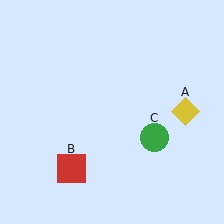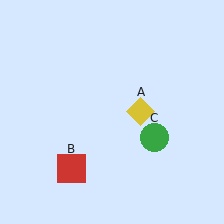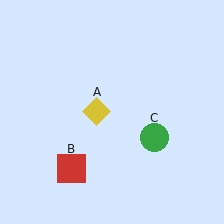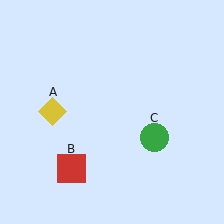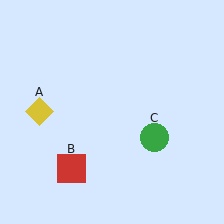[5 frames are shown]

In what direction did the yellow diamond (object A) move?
The yellow diamond (object A) moved left.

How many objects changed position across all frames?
1 object changed position: yellow diamond (object A).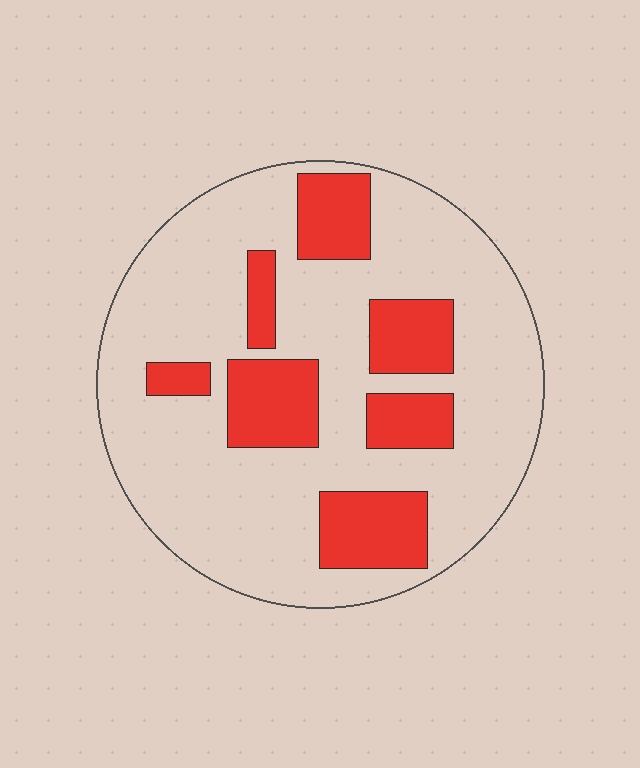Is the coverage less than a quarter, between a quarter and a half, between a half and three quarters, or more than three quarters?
Less than a quarter.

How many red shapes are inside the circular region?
7.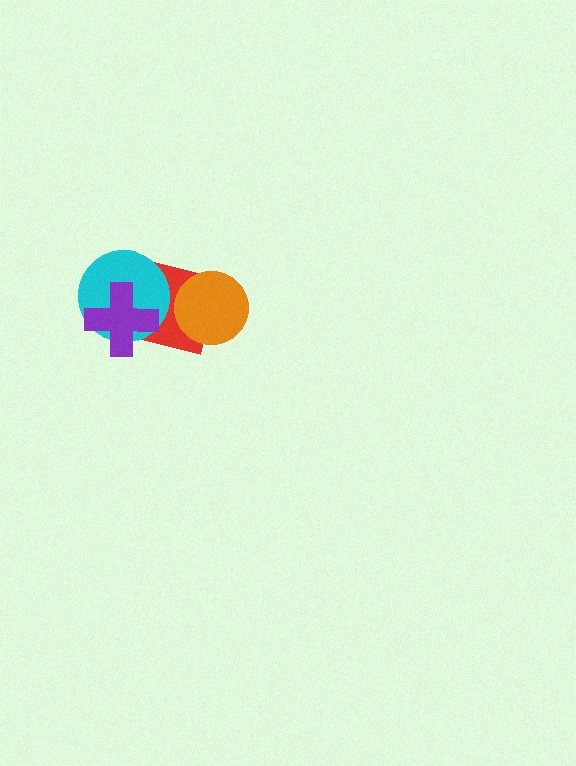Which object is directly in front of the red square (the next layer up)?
The cyan circle is directly in front of the red square.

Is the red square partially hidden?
Yes, it is partially covered by another shape.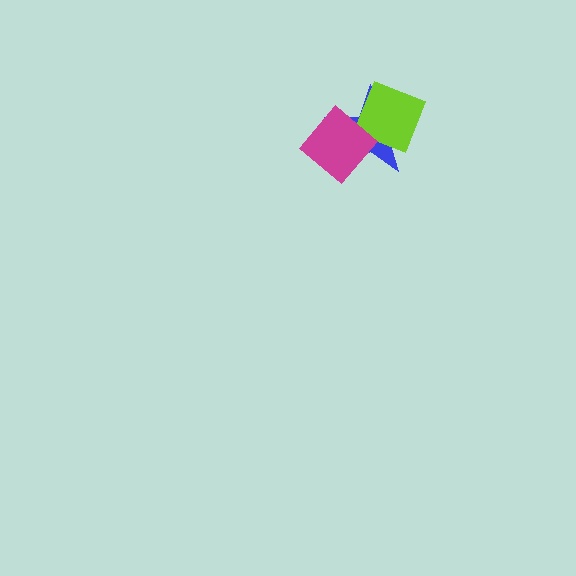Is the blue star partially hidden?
Yes, it is partially covered by another shape.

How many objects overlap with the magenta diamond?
2 objects overlap with the magenta diamond.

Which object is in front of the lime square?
The magenta diamond is in front of the lime square.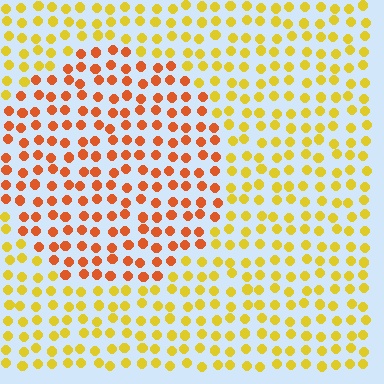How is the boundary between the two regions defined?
The boundary is defined purely by a slight shift in hue (about 37 degrees). Spacing, size, and orientation are identical on both sides.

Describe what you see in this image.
The image is filled with small yellow elements in a uniform arrangement. A circle-shaped region is visible where the elements are tinted to a slightly different hue, forming a subtle color boundary.